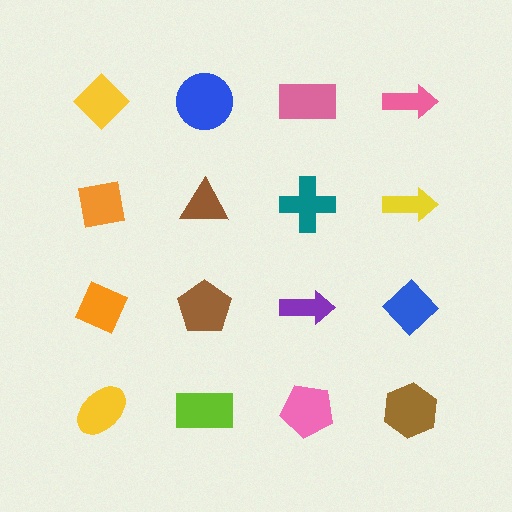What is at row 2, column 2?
A brown triangle.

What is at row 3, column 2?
A brown pentagon.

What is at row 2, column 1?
An orange square.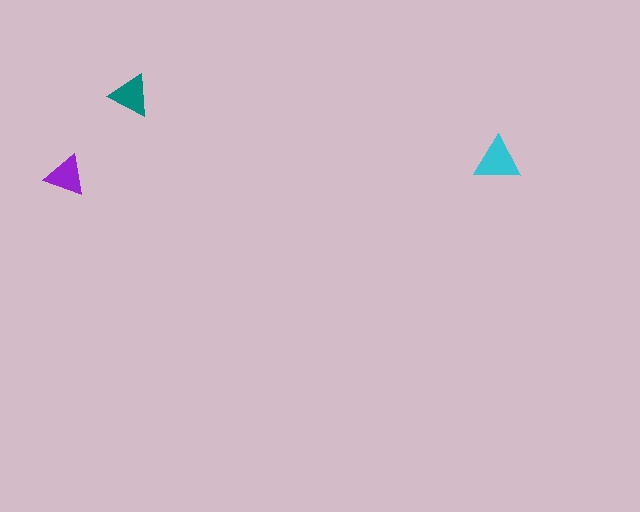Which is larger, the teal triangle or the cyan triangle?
The cyan one.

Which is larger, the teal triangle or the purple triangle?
The teal one.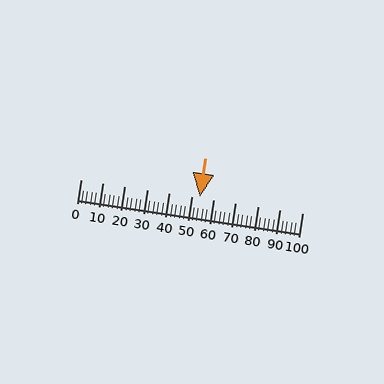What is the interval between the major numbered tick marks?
The major tick marks are spaced 10 units apart.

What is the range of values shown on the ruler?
The ruler shows values from 0 to 100.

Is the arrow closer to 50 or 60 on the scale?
The arrow is closer to 50.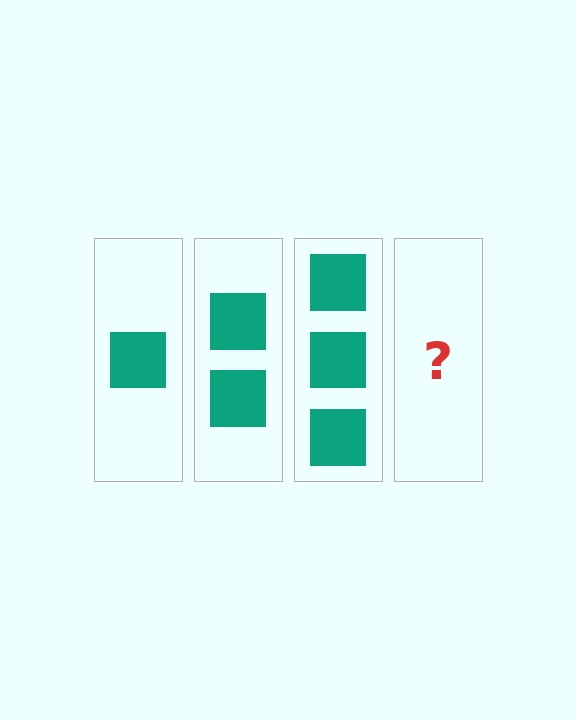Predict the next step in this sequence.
The next step is 4 squares.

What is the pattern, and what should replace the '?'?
The pattern is that each step adds one more square. The '?' should be 4 squares.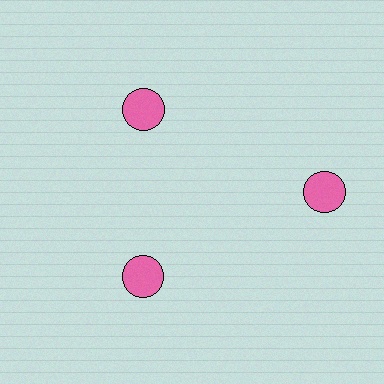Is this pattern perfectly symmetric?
No. The 3 pink circles are arranged in a ring, but one element near the 3 o'clock position is pushed outward from the center, breaking the 3-fold rotational symmetry.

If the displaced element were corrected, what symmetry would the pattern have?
It would have 3-fold rotational symmetry — the pattern would map onto itself every 120 degrees.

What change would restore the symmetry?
The symmetry would be restored by moving it inward, back onto the ring so that all 3 circles sit at equal angles and equal distance from the center.